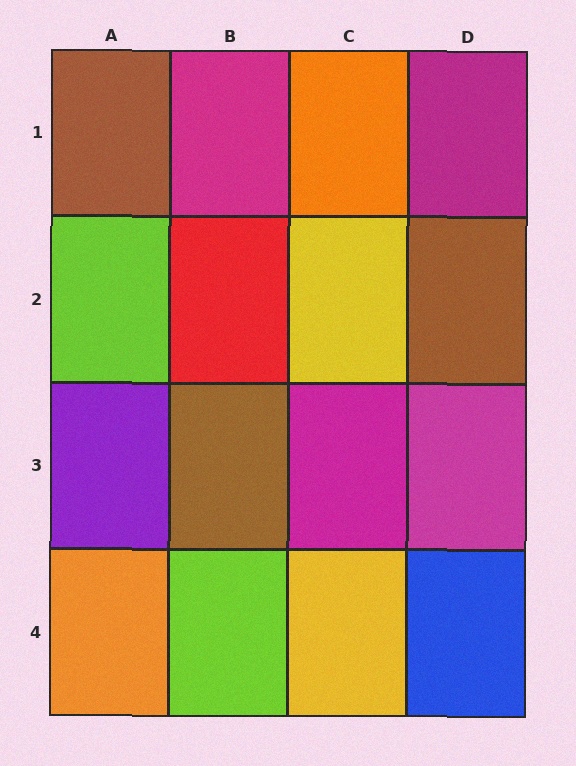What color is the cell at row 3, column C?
Magenta.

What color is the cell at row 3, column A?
Purple.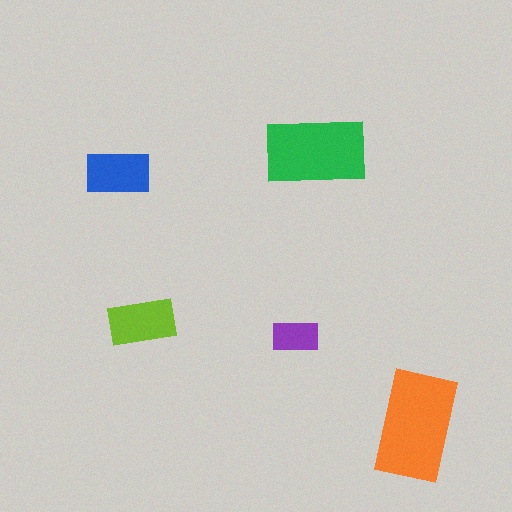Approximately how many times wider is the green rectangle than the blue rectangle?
About 1.5 times wider.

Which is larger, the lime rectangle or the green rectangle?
The green one.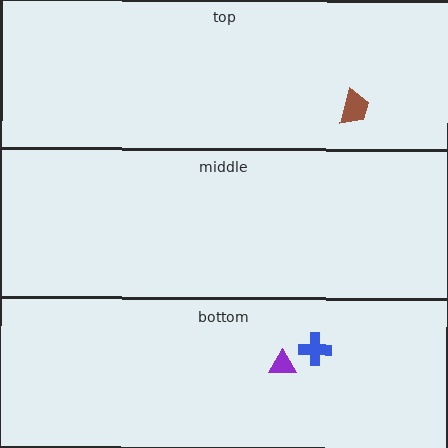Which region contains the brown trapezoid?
The top region.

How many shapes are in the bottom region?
2.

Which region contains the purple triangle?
The bottom region.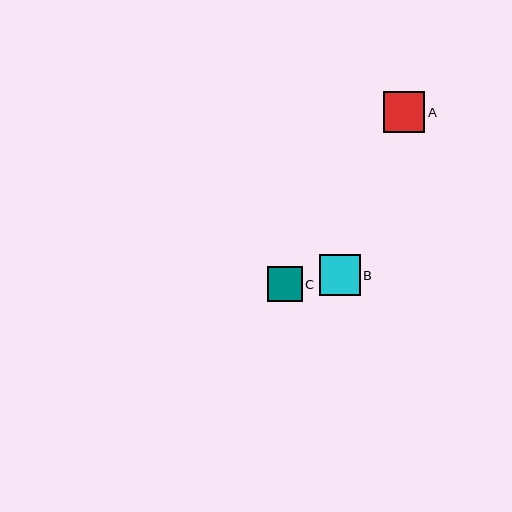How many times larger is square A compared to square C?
Square A is approximately 1.2 times the size of square C.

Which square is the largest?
Square A is the largest with a size of approximately 41 pixels.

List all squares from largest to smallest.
From largest to smallest: A, B, C.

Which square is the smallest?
Square C is the smallest with a size of approximately 35 pixels.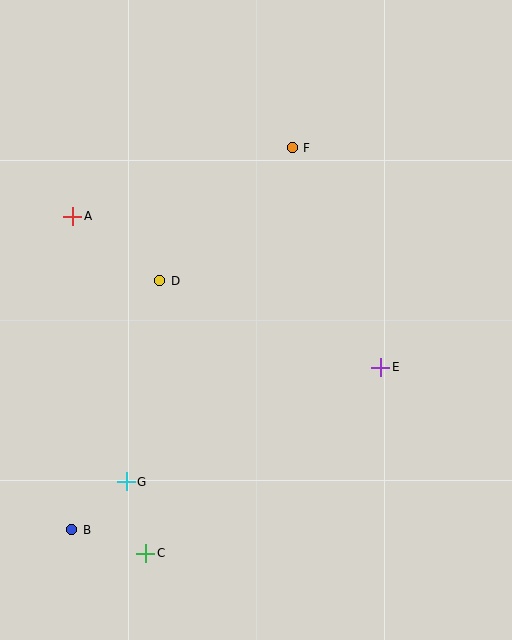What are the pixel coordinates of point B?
Point B is at (72, 530).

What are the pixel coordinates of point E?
Point E is at (381, 367).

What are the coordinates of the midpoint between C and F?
The midpoint between C and F is at (219, 351).